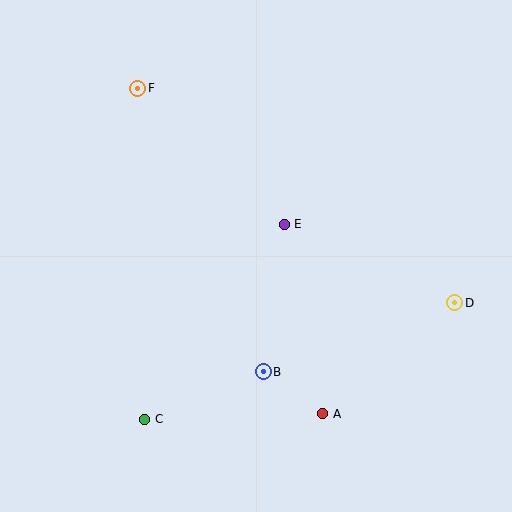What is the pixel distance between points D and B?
The distance between D and B is 203 pixels.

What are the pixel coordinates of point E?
Point E is at (284, 224).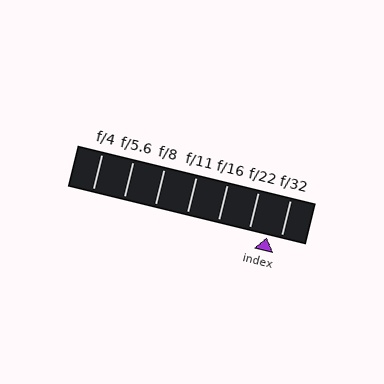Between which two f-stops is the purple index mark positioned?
The index mark is between f/22 and f/32.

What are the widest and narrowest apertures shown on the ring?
The widest aperture shown is f/4 and the narrowest is f/32.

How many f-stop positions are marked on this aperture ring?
There are 7 f-stop positions marked.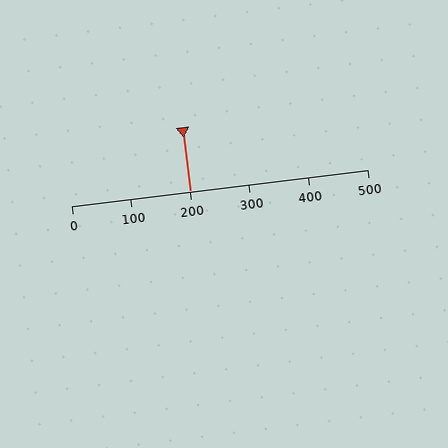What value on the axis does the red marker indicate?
The marker indicates approximately 200.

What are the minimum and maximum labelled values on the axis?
The axis runs from 0 to 500.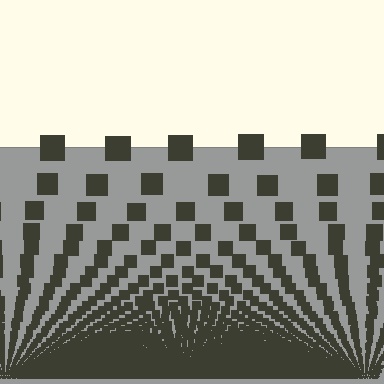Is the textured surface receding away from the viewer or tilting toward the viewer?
The surface appears to tilt toward the viewer. Texture elements get larger and sparser toward the top.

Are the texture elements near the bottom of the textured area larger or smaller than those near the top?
Smaller. The gradient is inverted — elements near the bottom are smaller and denser.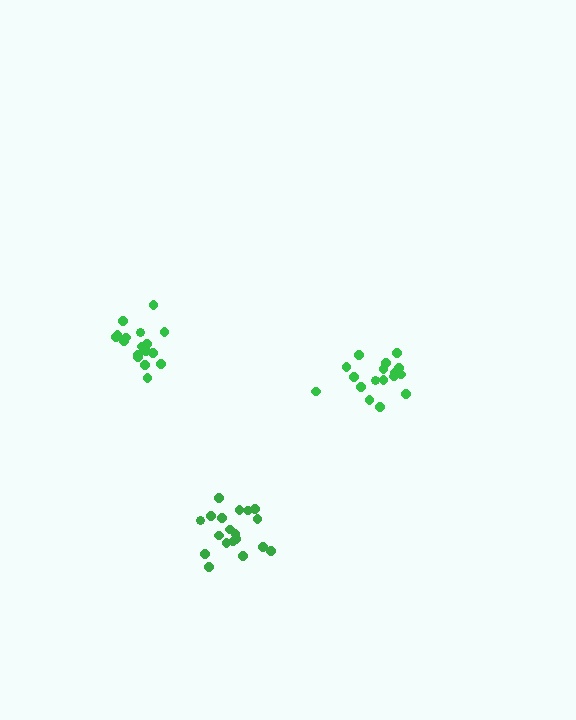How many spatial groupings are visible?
There are 3 spatial groupings.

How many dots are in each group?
Group 1: 17 dots, Group 2: 19 dots, Group 3: 17 dots (53 total).